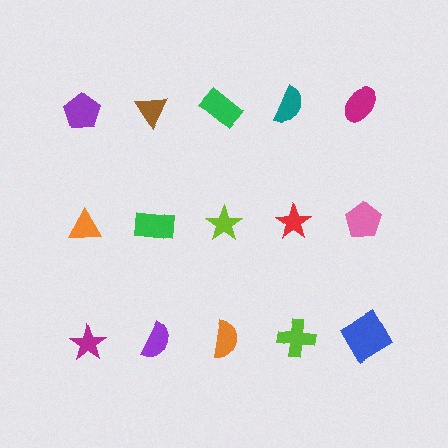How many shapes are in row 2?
5 shapes.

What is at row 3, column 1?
A magenta star.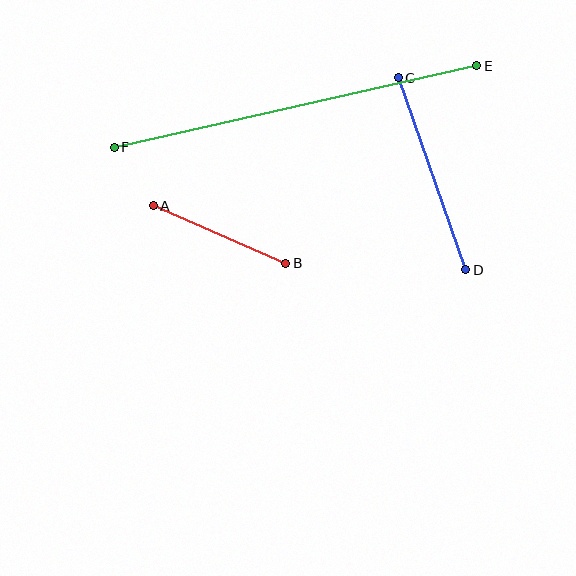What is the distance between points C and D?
The distance is approximately 203 pixels.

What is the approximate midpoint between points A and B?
The midpoint is at approximately (220, 234) pixels.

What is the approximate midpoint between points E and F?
The midpoint is at approximately (296, 107) pixels.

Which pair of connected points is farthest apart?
Points E and F are farthest apart.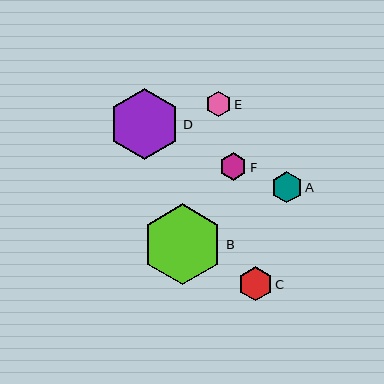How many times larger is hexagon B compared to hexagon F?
Hexagon B is approximately 2.9 times the size of hexagon F.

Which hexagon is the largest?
Hexagon B is the largest with a size of approximately 81 pixels.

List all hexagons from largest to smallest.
From largest to smallest: B, D, C, A, F, E.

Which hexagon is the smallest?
Hexagon E is the smallest with a size of approximately 25 pixels.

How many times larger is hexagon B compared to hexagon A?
Hexagon B is approximately 2.6 times the size of hexagon A.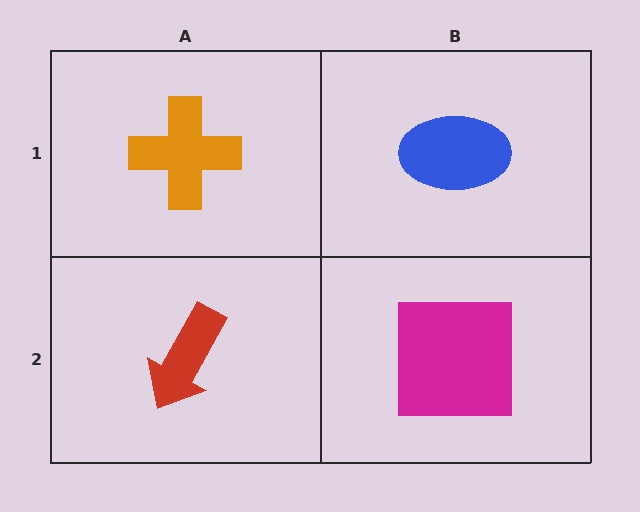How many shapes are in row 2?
2 shapes.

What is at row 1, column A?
An orange cross.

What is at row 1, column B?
A blue ellipse.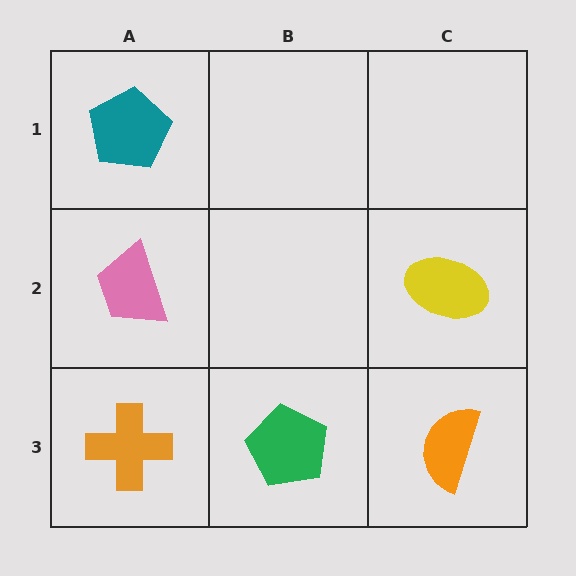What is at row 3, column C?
An orange semicircle.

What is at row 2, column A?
A pink trapezoid.